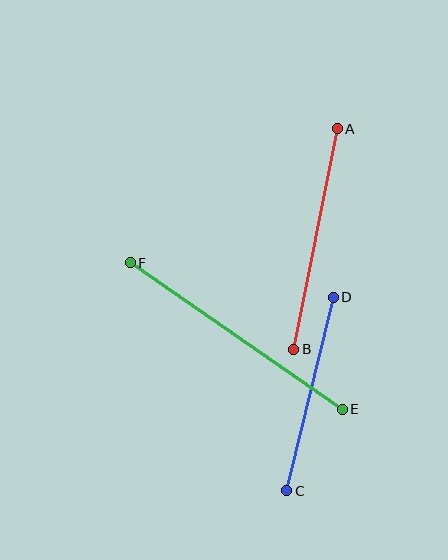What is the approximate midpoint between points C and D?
The midpoint is at approximately (310, 394) pixels.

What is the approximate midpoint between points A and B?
The midpoint is at approximately (316, 239) pixels.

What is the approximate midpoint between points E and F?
The midpoint is at approximately (236, 336) pixels.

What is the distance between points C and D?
The distance is approximately 199 pixels.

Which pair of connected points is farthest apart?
Points E and F are farthest apart.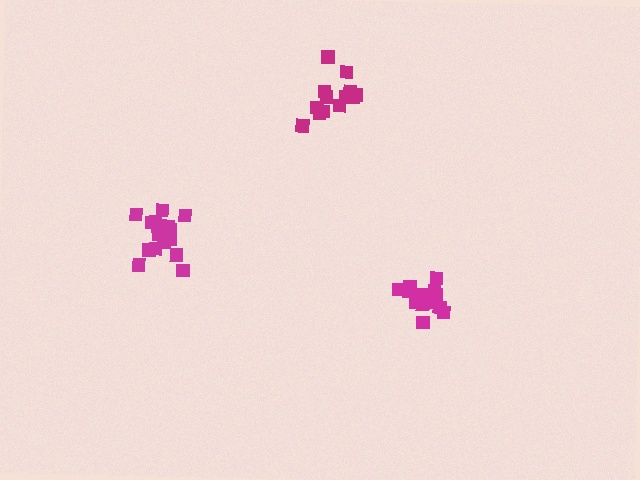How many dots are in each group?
Group 1: 19 dots, Group 2: 17 dots, Group 3: 15 dots (51 total).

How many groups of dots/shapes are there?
There are 3 groups.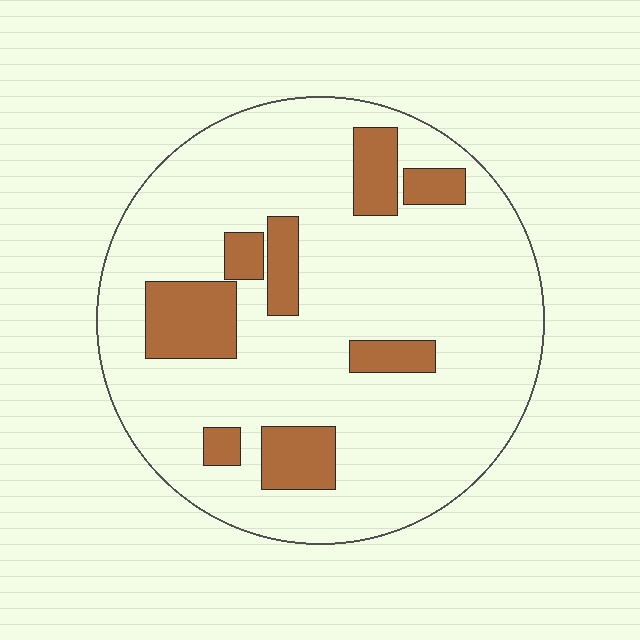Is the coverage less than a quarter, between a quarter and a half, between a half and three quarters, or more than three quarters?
Less than a quarter.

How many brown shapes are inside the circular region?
8.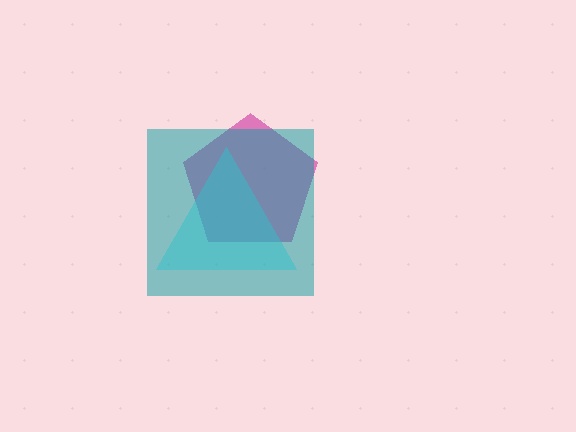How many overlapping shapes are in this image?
There are 3 overlapping shapes in the image.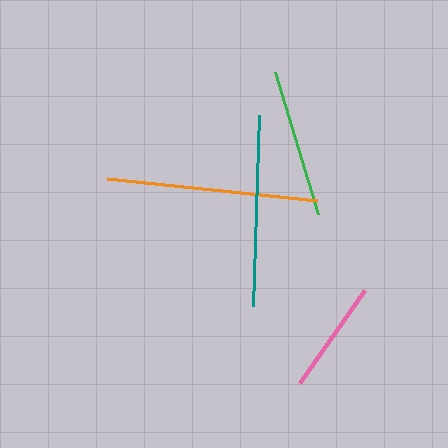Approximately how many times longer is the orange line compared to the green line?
The orange line is approximately 1.4 times the length of the green line.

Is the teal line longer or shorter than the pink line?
The teal line is longer than the pink line.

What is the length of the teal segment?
The teal segment is approximately 191 pixels long.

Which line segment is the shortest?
The pink line is the shortest at approximately 113 pixels.